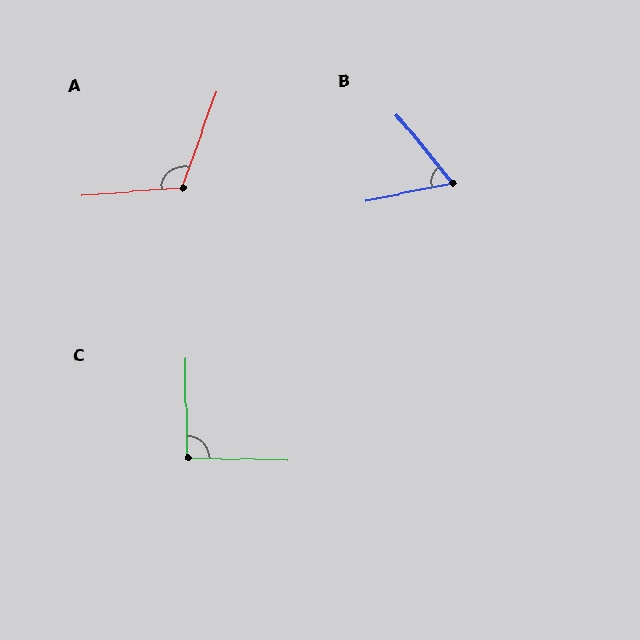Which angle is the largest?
A, at approximately 114 degrees.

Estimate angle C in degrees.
Approximately 92 degrees.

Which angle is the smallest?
B, at approximately 62 degrees.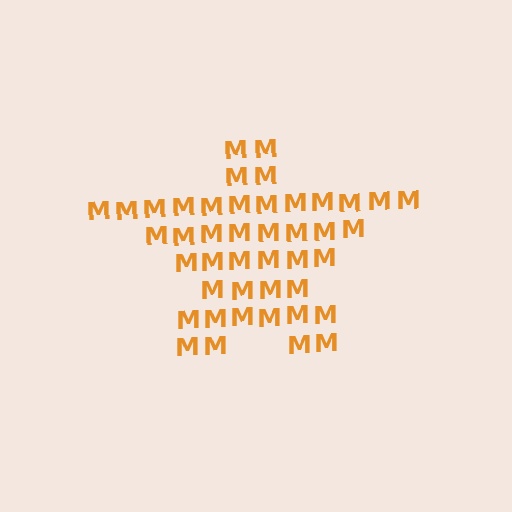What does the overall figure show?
The overall figure shows a star.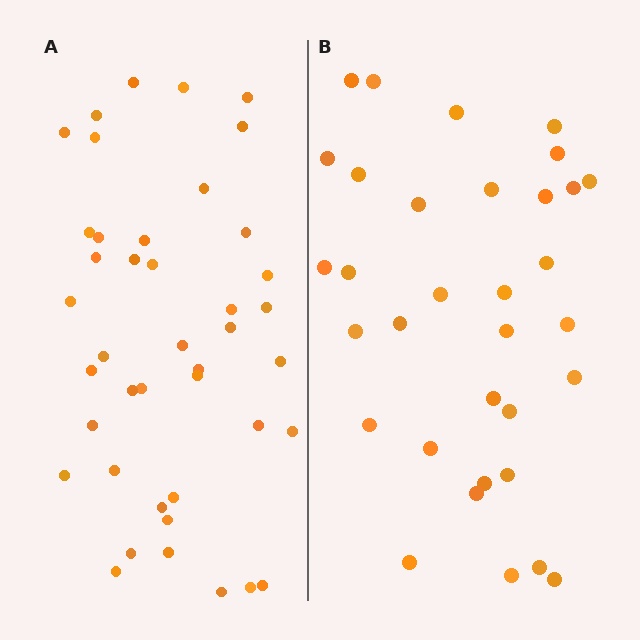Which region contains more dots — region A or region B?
Region A (the left region) has more dots.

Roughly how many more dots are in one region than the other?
Region A has roughly 8 or so more dots than region B.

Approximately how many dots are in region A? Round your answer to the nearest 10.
About 40 dots. (The exact count is 42, which rounds to 40.)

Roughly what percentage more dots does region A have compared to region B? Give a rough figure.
About 25% more.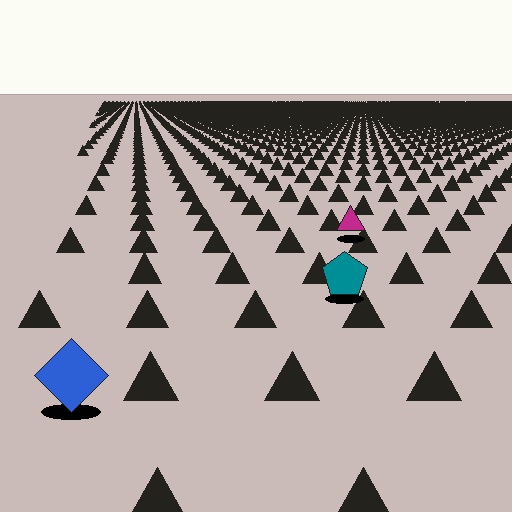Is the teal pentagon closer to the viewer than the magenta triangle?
Yes. The teal pentagon is closer — you can tell from the texture gradient: the ground texture is coarser near it.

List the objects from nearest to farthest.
From nearest to farthest: the blue diamond, the teal pentagon, the magenta triangle.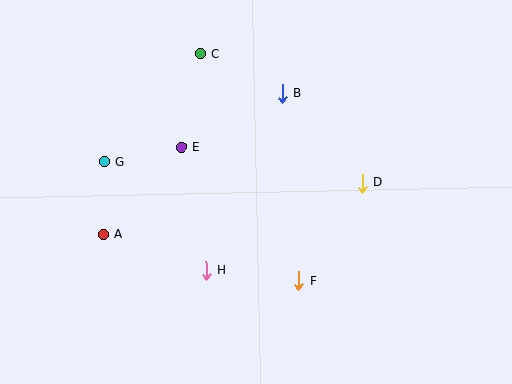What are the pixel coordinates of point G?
Point G is at (105, 162).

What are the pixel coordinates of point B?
Point B is at (282, 94).